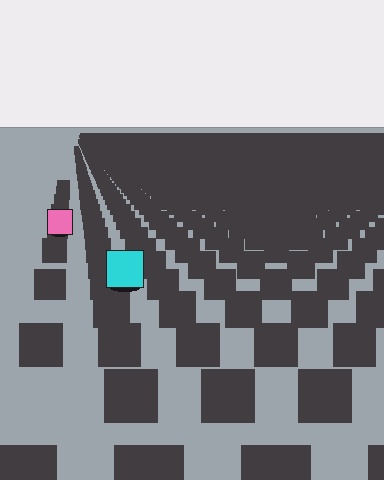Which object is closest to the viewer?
The cyan square is closest. The texture marks near it are larger and more spread out.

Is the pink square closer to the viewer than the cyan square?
No. The cyan square is closer — you can tell from the texture gradient: the ground texture is coarser near it.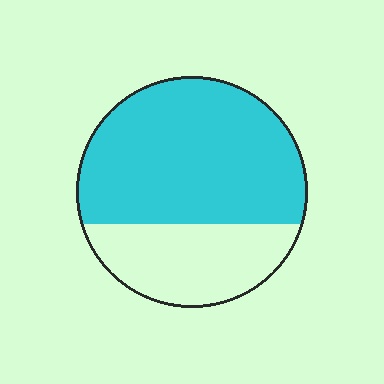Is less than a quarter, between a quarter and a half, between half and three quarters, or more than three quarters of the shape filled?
Between half and three quarters.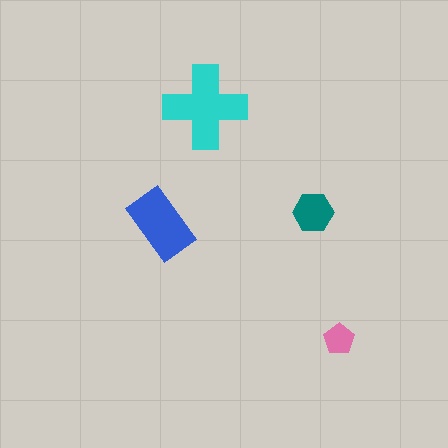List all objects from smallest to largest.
The pink pentagon, the teal hexagon, the blue rectangle, the cyan cross.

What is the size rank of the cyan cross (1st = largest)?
1st.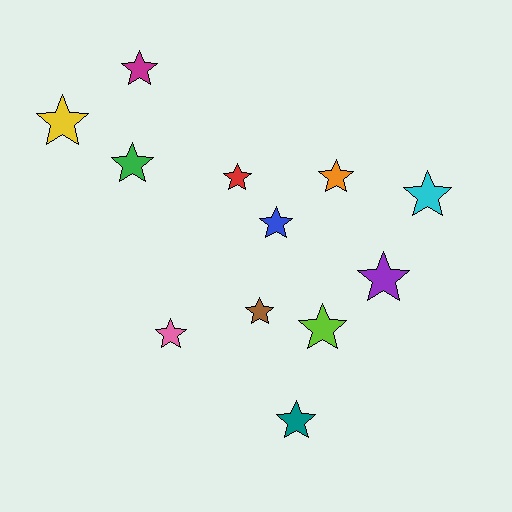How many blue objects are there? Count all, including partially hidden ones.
There is 1 blue object.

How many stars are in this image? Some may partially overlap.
There are 12 stars.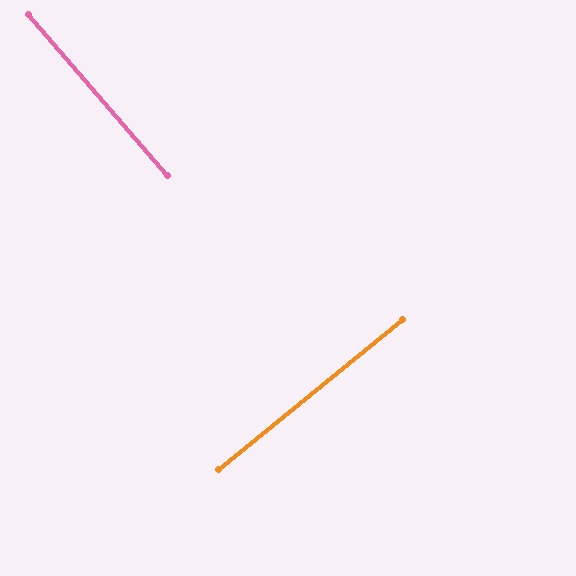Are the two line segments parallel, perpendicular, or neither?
Perpendicular — they meet at approximately 88°.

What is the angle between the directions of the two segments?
Approximately 88 degrees.